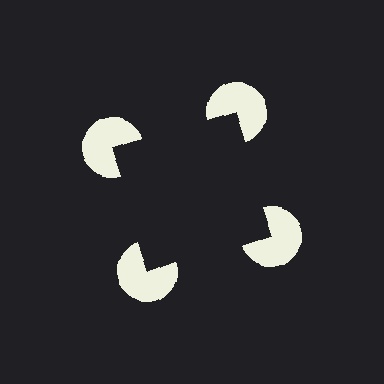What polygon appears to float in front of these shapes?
An illusory square — its edges are inferred from the aligned wedge cuts in the pac-man discs, not physically drawn.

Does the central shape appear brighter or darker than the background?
It typically appears slightly darker than the background, even though no actual brightness change is drawn.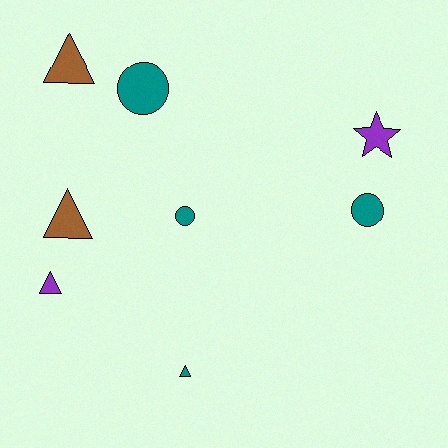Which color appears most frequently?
Teal, with 4 objects.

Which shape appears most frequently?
Triangle, with 4 objects.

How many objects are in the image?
There are 8 objects.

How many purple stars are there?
There is 1 purple star.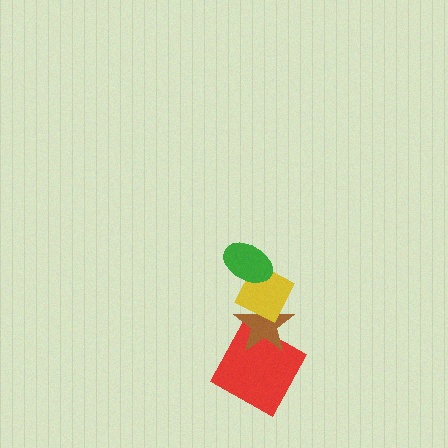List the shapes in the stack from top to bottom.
From top to bottom: the green ellipse, the yellow diamond, the brown star, the red square.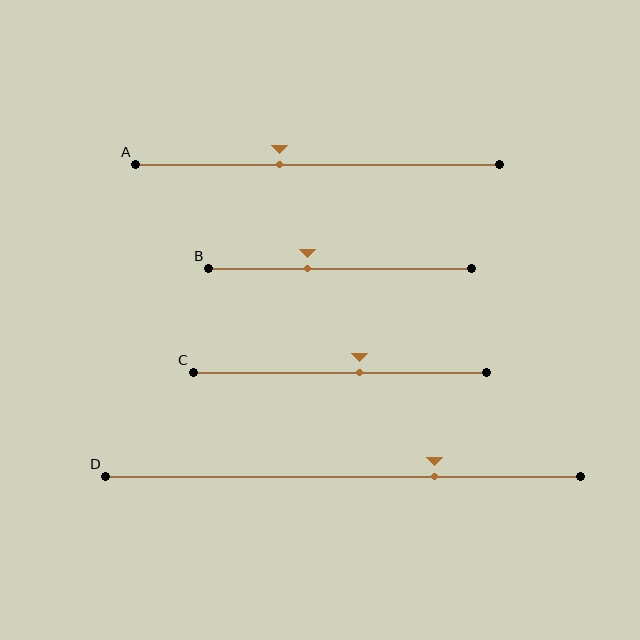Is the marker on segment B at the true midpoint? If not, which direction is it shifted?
No, the marker on segment B is shifted to the left by about 13% of the segment length.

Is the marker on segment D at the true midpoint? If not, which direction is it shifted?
No, the marker on segment D is shifted to the right by about 19% of the segment length.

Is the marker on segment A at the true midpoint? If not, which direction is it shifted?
No, the marker on segment A is shifted to the left by about 10% of the segment length.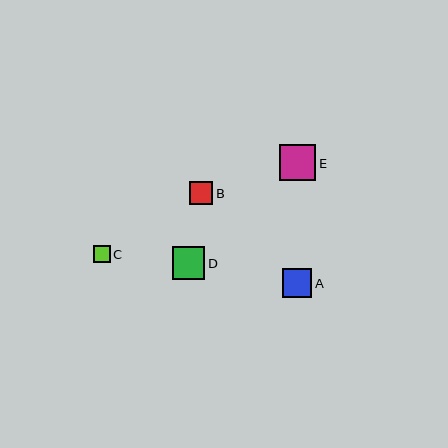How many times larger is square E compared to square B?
Square E is approximately 1.6 times the size of square B.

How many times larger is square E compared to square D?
Square E is approximately 1.1 times the size of square D.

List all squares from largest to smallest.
From largest to smallest: E, D, A, B, C.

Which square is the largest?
Square E is the largest with a size of approximately 36 pixels.